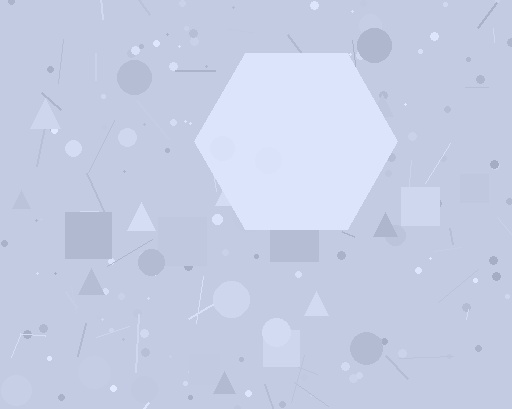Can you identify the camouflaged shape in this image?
The camouflaged shape is a hexagon.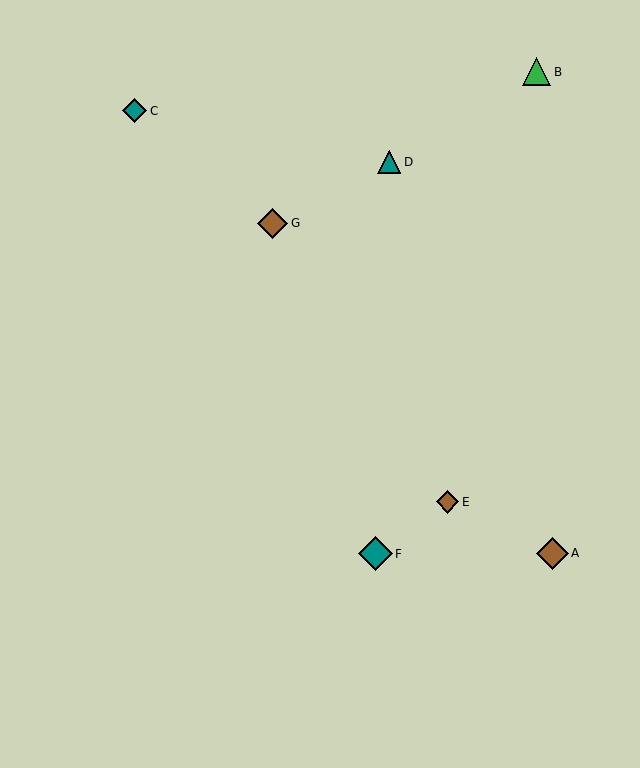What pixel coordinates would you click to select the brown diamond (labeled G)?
Click at (273, 223) to select the brown diamond G.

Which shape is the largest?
The teal diamond (labeled F) is the largest.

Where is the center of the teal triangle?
The center of the teal triangle is at (389, 162).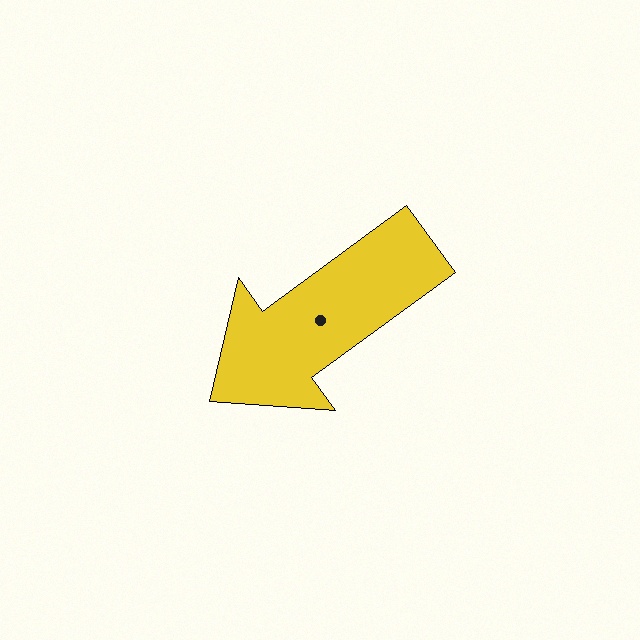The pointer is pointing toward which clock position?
Roughly 8 o'clock.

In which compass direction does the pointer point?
Southwest.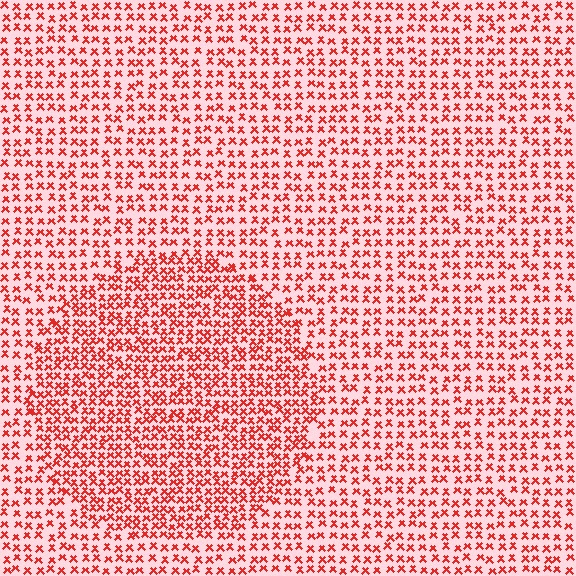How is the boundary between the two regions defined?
The boundary is defined by a change in element density (approximately 1.6x ratio). All elements are the same color, size, and shape.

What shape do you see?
I see a circle.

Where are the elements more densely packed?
The elements are more densely packed inside the circle boundary.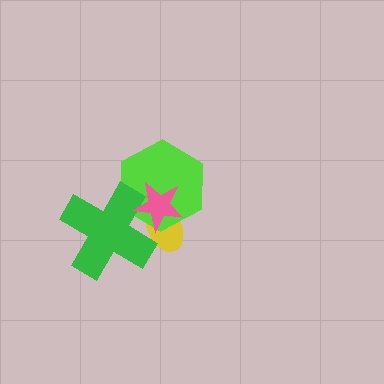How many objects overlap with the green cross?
3 objects overlap with the green cross.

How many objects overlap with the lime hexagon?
3 objects overlap with the lime hexagon.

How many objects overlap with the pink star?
3 objects overlap with the pink star.